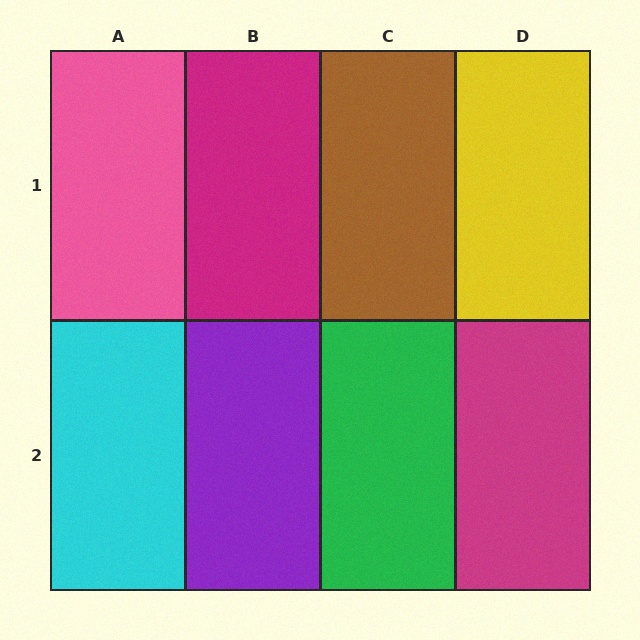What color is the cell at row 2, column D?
Magenta.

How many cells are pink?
1 cell is pink.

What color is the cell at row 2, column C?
Green.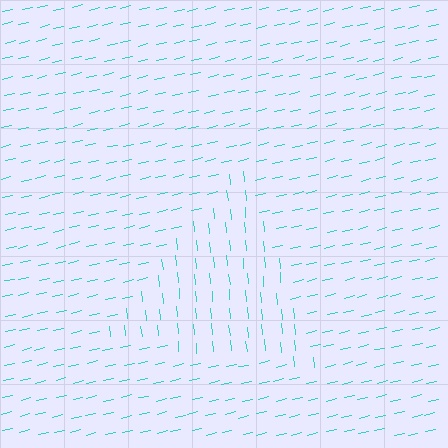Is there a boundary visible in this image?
Yes, there is a texture boundary formed by a change in line orientation.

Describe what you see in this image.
The image is filled with small cyan line segments. A triangle region in the image has lines oriented differently from the surrounding lines, creating a visible texture boundary.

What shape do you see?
I see a triangle.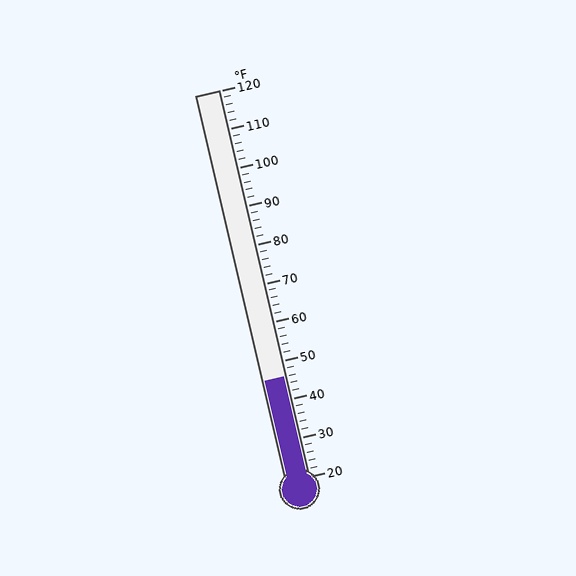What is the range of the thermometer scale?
The thermometer scale ranges from 20°F to 120°F.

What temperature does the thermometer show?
The thermometer shows approximately 46°F.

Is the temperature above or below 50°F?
The temperature is below 50°F.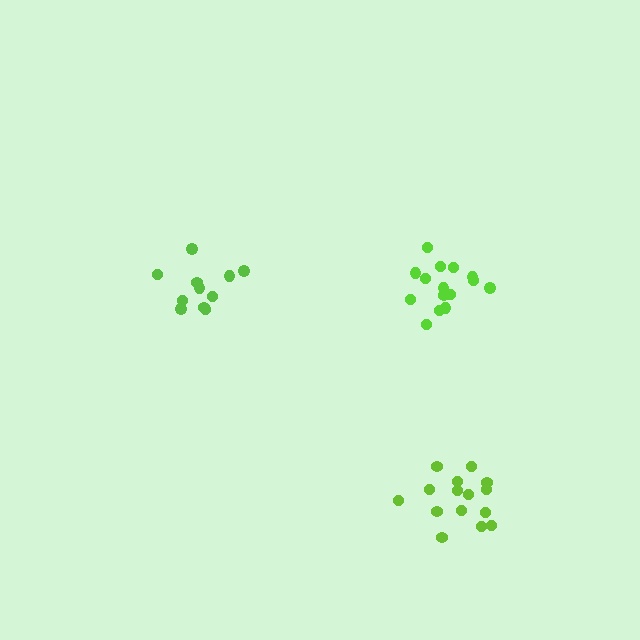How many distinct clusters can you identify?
There are 3 distinct clusters.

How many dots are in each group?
Group 1: 11 dots, Group 2: 15 dots, Group 3: 16 dots (42 total).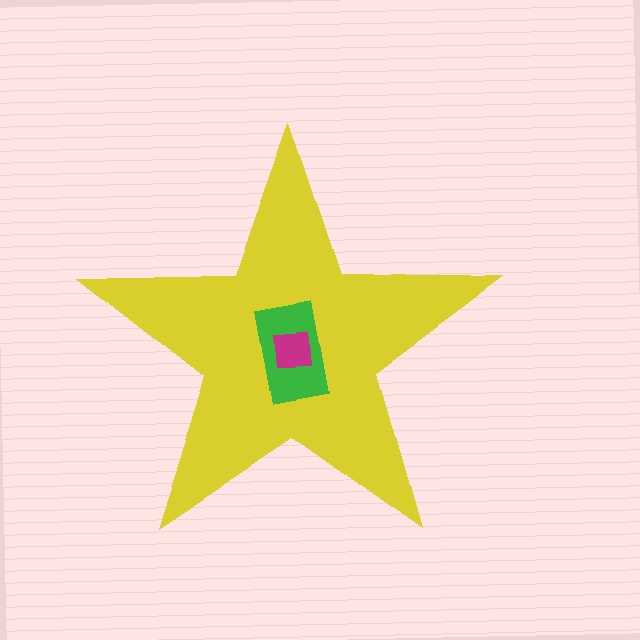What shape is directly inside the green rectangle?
The magenta square.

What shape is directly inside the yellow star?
The green rectangle.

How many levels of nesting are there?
3.